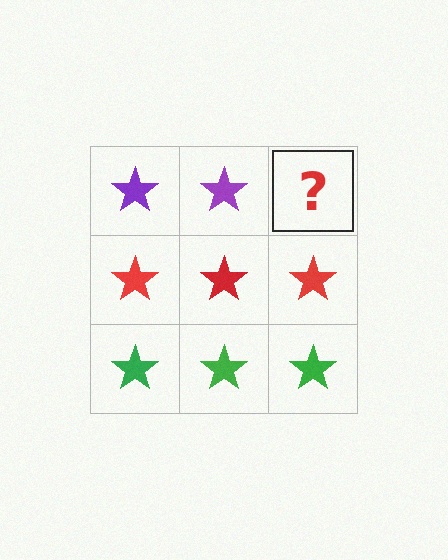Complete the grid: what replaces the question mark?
The question mark should be replaced with a purple star.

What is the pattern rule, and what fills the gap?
The rule is that each row has a consistent color. The gap should be filled with a purple star.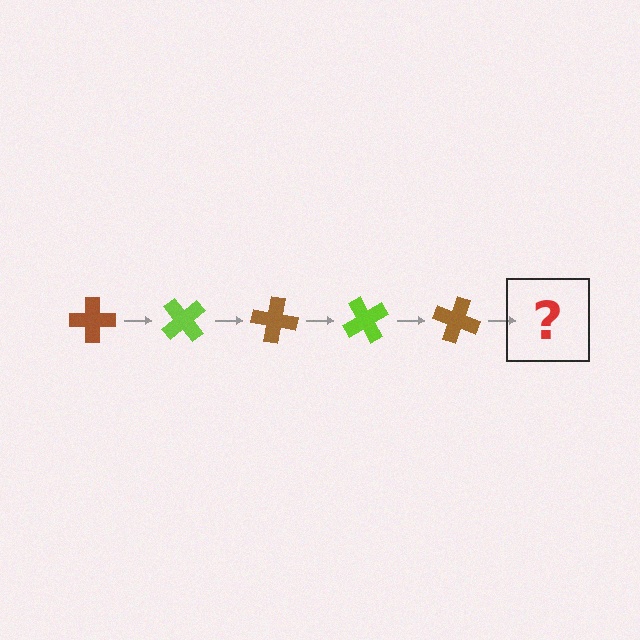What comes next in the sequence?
The next element should be a lime cross, rotated 250 degrees from the start.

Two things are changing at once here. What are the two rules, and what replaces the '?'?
The two rules are that it rotates 50 degrees each step and the color cycles through brown and lime. The '?' should be a lime cross, rotated 250 degrees from the start.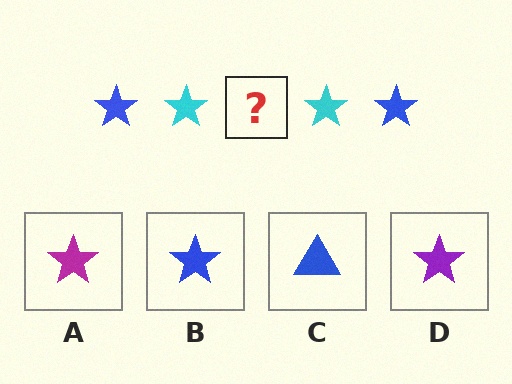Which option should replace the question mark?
Option B.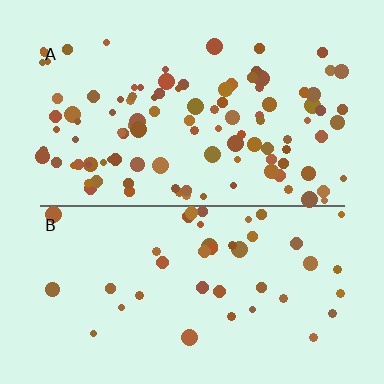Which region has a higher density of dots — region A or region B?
A (the top).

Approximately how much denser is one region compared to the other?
Approximately 2.5× — region A over region B.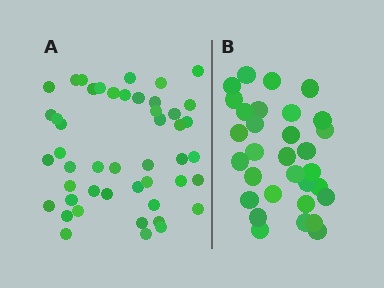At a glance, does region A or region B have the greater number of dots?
Region A (the left region) has more dots.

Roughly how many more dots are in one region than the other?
Region A has approximately 15 more dots than region B.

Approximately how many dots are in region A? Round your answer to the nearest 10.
About 50 dots. (The exact count is 47, which rounds to 50.)